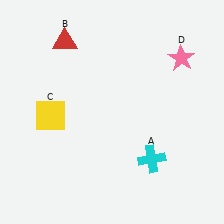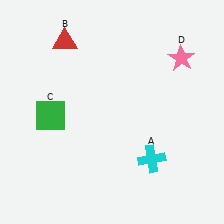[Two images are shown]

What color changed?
The square (C) changed from yellow in Image 1 to green in Image 2.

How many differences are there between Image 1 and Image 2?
There is 1 difference between the two images.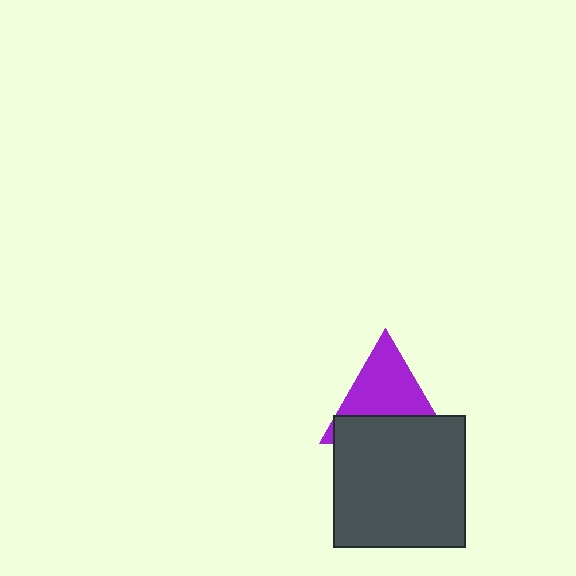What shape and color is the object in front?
The object in front is a dark gray square.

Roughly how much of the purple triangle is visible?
About half of it is visible (roughly 60%).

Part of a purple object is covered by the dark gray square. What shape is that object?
It is a triangle.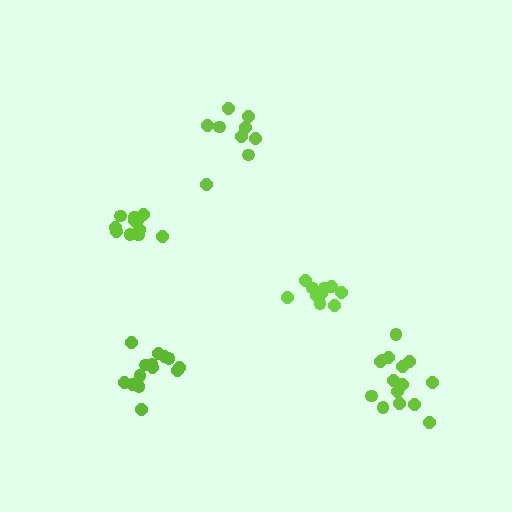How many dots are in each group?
Group 1: 14 dots, Group 2: 11 dots, Group 3: 10 dots, Group 4: 9 dots, Group 5: 15 dots (59 total).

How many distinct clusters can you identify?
There are 5 distinct clusters.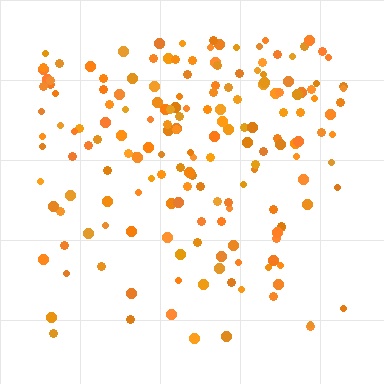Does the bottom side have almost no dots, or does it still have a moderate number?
Still a moderate number, just noticeably fewer than the top.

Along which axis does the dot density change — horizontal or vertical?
Vertical.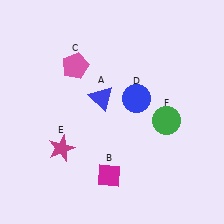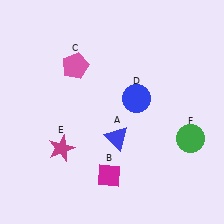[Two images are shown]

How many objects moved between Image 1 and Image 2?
2 objects moved between the two images.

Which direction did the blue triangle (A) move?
The blue triangle (A) moved down.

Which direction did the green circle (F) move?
The green circle (F) moved right.